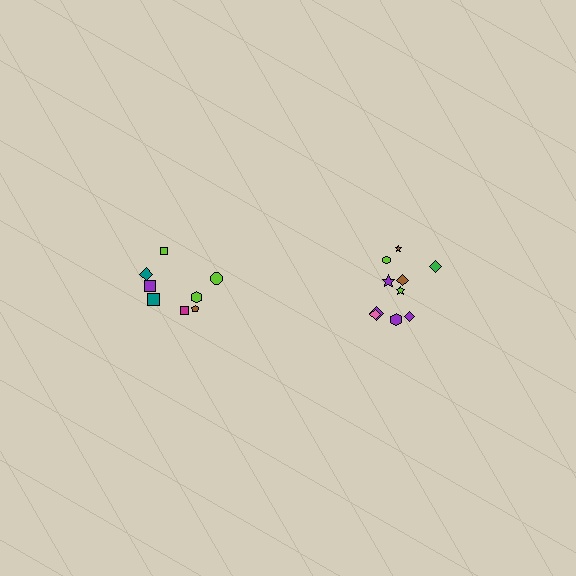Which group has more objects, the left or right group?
The right group.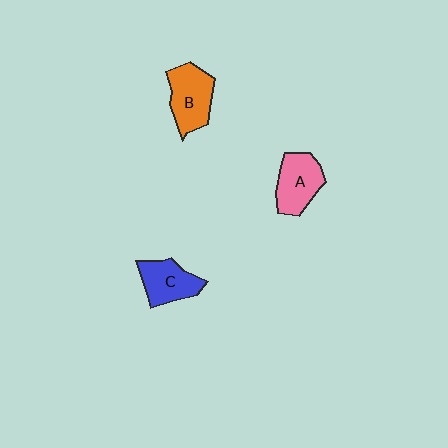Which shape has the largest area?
Shape B (orange).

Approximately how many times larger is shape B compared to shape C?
Approximately 1.2 times.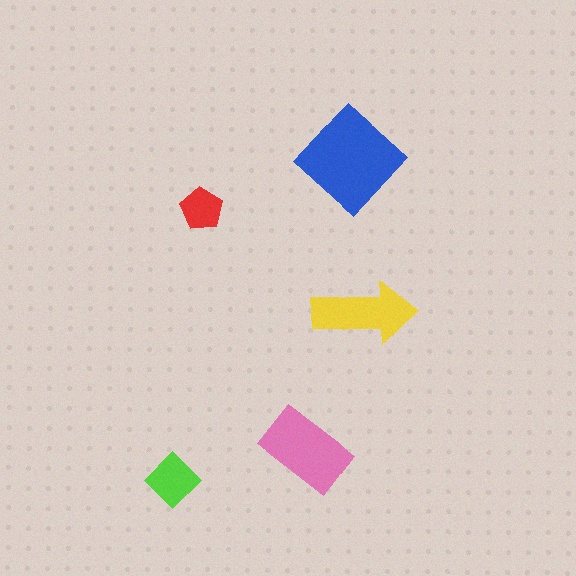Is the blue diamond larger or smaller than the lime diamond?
Larger.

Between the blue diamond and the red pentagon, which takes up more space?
The blue diamond.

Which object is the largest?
The blue diamond.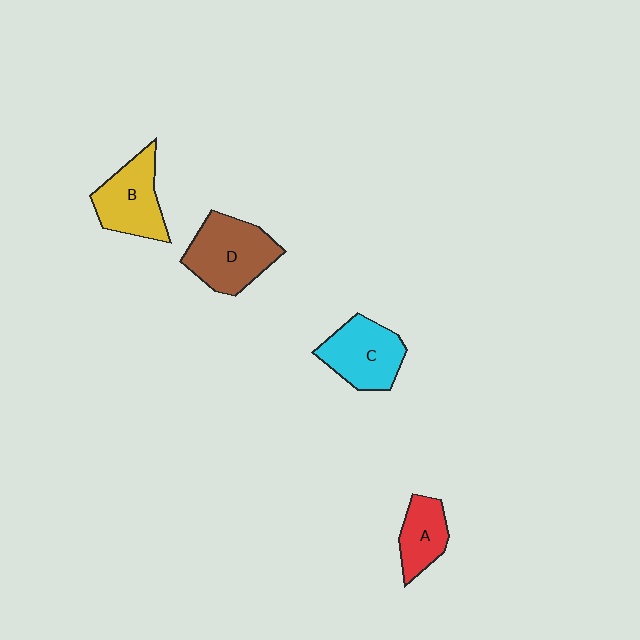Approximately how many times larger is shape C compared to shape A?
Approximately 1.5 times.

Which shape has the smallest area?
Shape A (red).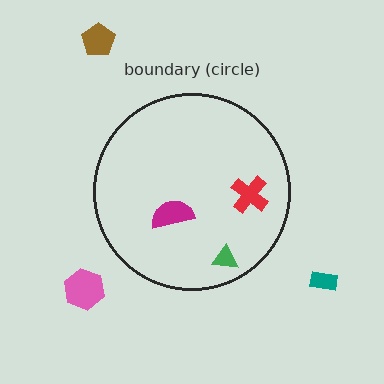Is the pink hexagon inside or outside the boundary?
Outside.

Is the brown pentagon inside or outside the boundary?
Outside.